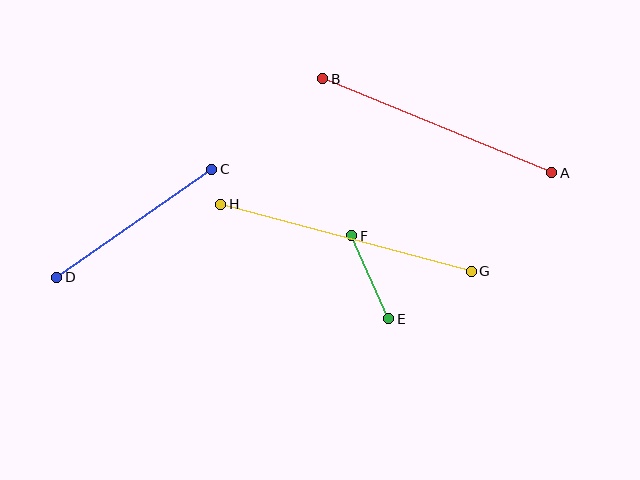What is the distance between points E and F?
The distance is approximately 91 pixels.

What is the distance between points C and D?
The distance is approximately 189 pixels.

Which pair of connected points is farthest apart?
Points G and H are farthest apart.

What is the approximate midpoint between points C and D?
The midpoint is at approximately (134, 223) pixels.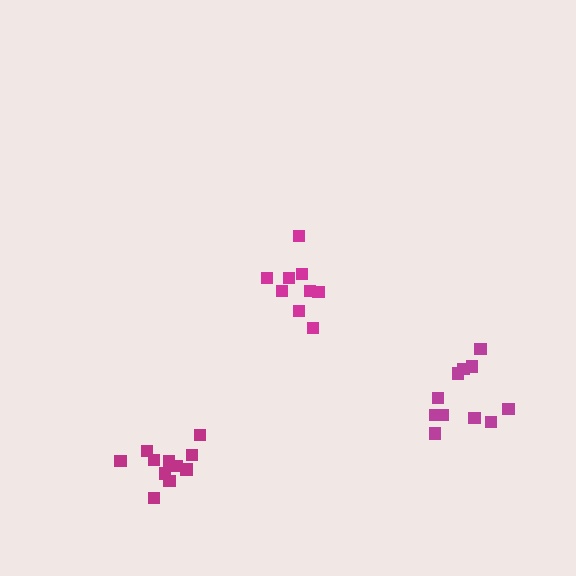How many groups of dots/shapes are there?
There are 3 groups.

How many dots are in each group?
Group 1: 11 dots, Group 2: 9 dots, Group 3: 11 dots (31 total).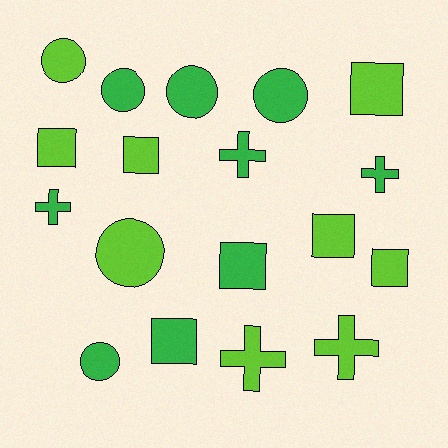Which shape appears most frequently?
Square, with 7 objects.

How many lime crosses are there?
There are 2 lime crosses.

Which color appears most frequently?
Green, with 9 objects.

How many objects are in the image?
There are 18 objects.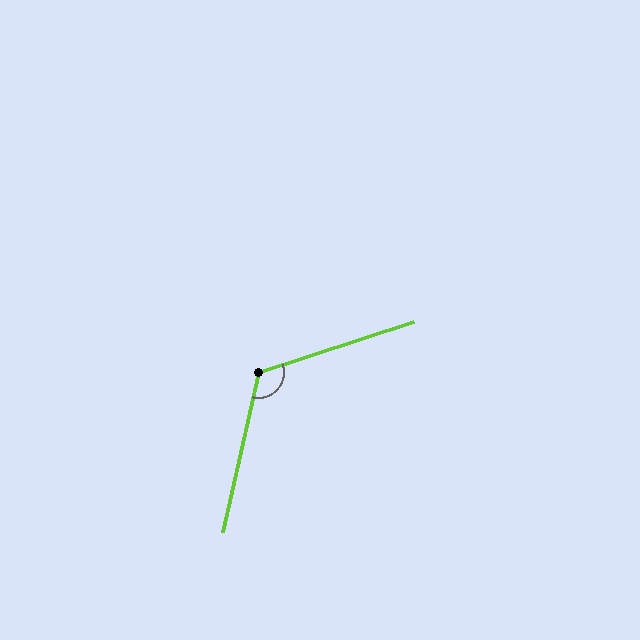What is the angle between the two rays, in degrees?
Approximately 121 degrees.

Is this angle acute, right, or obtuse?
It is obtuse.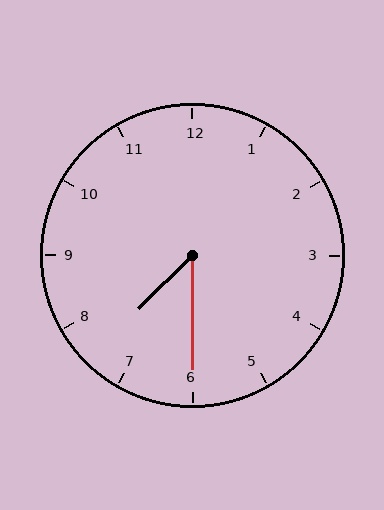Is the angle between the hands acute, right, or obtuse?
It is acute.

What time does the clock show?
7:30.